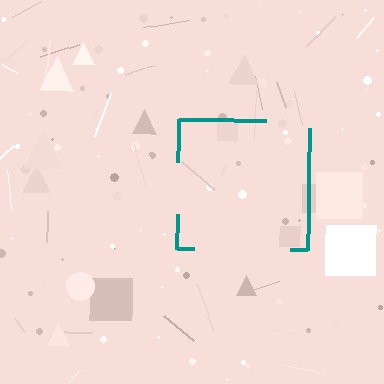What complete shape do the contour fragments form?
The contour fragments form a square.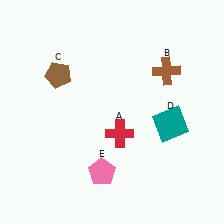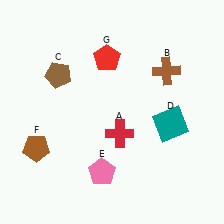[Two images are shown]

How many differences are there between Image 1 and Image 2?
There are 2 differences between the two images.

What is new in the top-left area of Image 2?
A red pentagon (G) was added in the top-left area of Image 2.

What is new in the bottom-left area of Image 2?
A brown pentagon (F) was added in the bottom-left area of Image 2.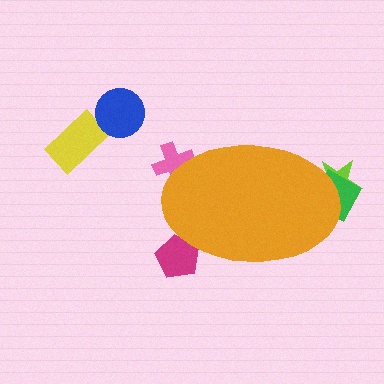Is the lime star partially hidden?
Yes, the lime star is partially hidden behind the orange ellipse.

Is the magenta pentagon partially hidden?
Yes, the magenta pentagon is partially hidden behind the orange ellipse.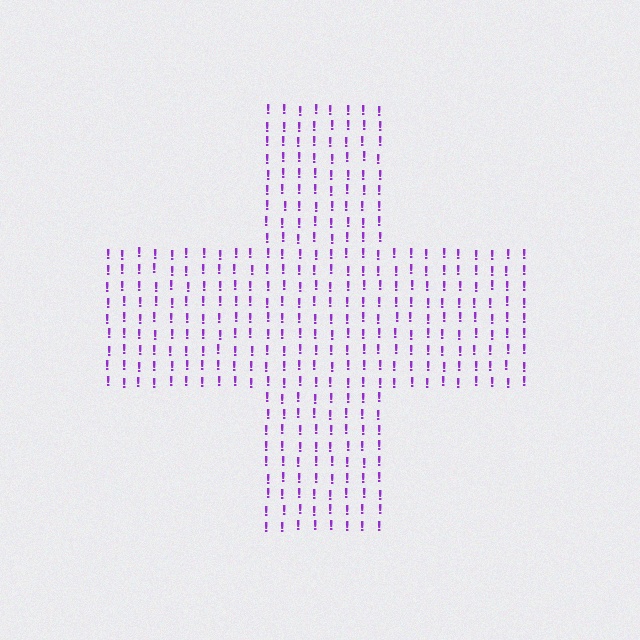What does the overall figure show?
The overall figure shows a cross.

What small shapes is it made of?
It is made of small exclamation marks.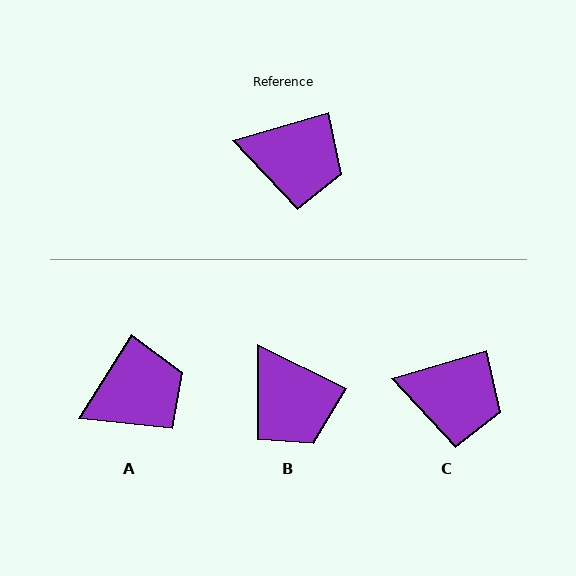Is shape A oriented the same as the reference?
No, it is off by about 41 degrees.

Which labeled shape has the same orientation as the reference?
C.